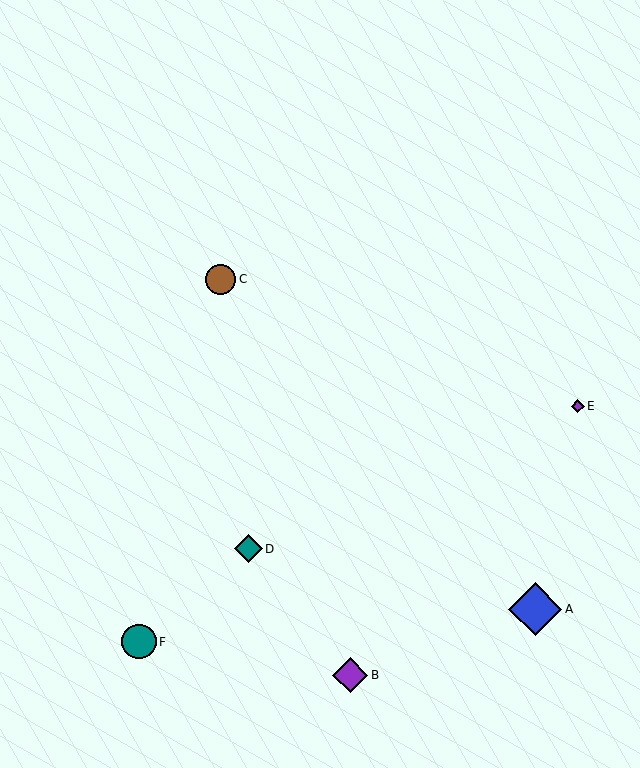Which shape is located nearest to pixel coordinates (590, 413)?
The purple diamond (labeled E) at (578, 406) is nearest to that location.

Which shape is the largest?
The blue diamond (labeled A) is the largest.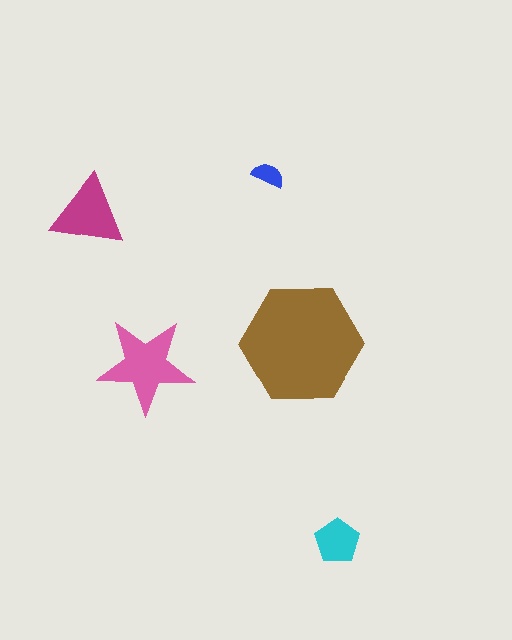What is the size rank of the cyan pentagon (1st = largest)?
4th.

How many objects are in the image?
There are 5 objects in the image.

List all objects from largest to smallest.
The brown hexagon, the pink star, the magenta triangle, the cyan pentagon, the blue semicircle.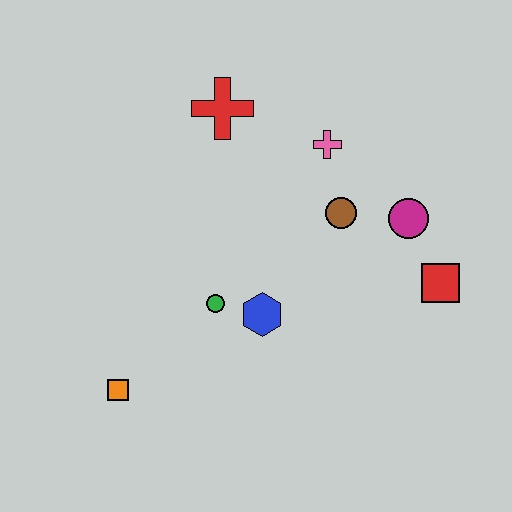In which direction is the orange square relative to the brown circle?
The orange square is to the left of the brown circle.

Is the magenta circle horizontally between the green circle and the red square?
Yes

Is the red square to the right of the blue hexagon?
Yes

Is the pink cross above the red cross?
No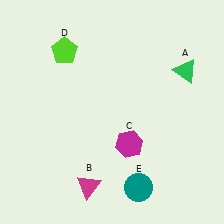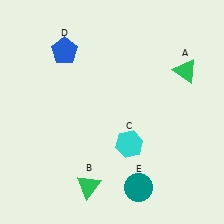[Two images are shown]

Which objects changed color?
B changed from magenta to green. C changed from magenta to cyan. D changed from lime to blue.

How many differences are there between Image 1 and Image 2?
There are 3 differences between the two images.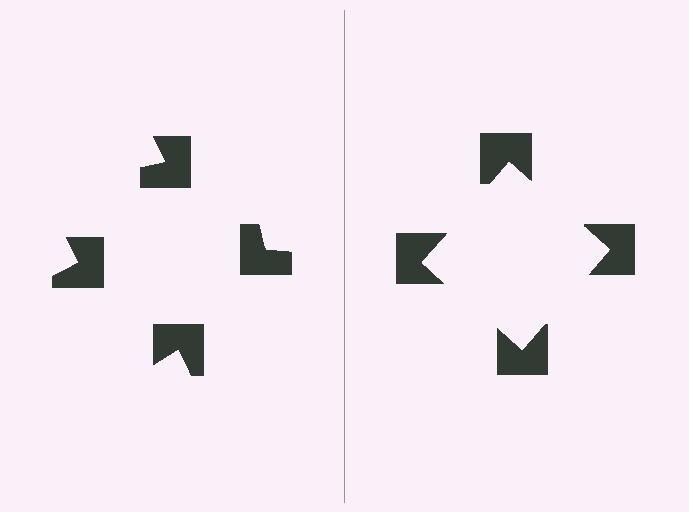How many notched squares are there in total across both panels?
8 — 4 on each side.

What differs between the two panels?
The notched squares are positioned identically on both sides; only the wedge orientations differ. On the right they align to a square; on the left they are misaligned.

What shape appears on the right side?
An illusory square.